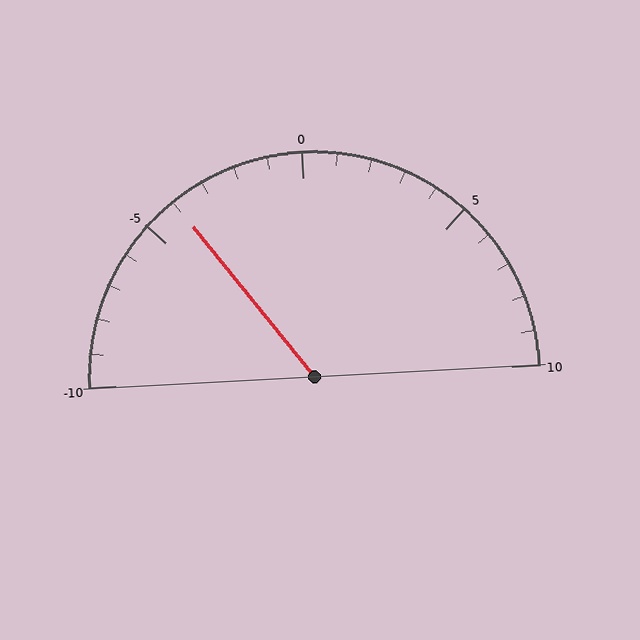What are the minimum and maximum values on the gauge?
The gauge ranges from -10 to 10.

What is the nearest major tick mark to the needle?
The nearest major tick mark is -5.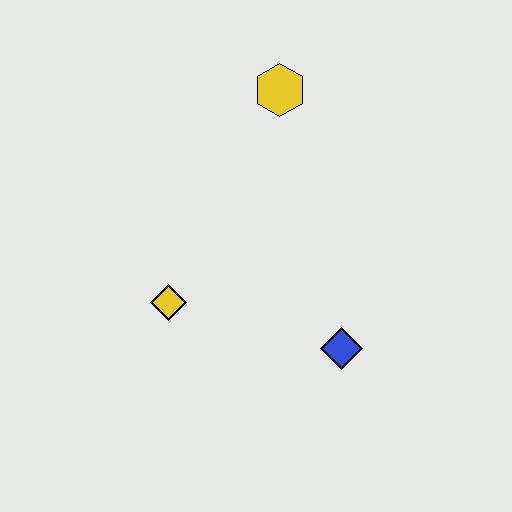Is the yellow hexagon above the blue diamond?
Yes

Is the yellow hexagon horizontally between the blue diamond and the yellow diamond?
Yes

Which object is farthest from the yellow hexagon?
The blue diamond is farthest from the yellow hexagon.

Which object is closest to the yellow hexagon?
The yellow diamond is closest to the yellow hexagon.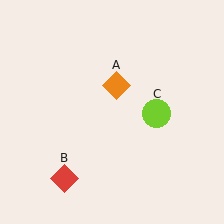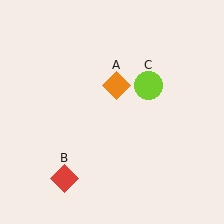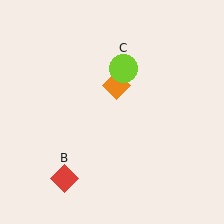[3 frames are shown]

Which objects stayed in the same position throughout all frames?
Orange diamond (object A) and red diamond (object B) remained stationary.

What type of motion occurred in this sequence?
The lime circle (object C) rotated counterclockwise around the center of the scene.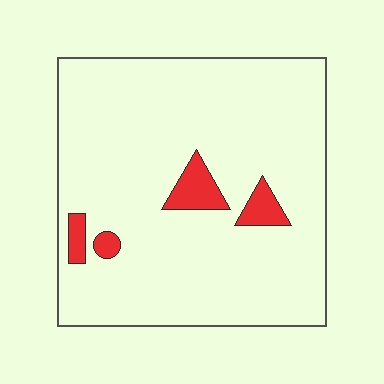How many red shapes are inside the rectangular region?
4.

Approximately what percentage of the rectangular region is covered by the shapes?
Approximately 5%.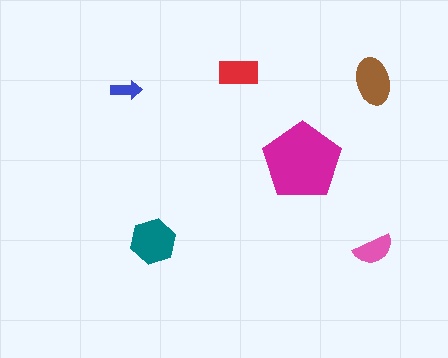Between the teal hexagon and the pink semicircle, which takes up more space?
The teal hexagon.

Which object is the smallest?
The blue arrow.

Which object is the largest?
The magenta pentagon.